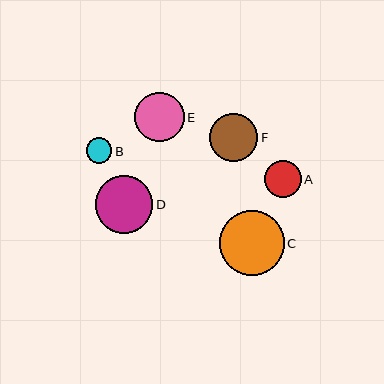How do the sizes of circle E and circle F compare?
Circle E and circle F are approximately the same size.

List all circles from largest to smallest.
From largest to smallest: C, D, E, F, A, B.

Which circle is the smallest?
Circle B is the smallest with a size of approximately 26 pixels.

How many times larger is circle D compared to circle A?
Circle D is approximately 1.6 times the size of circle A.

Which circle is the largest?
Circle C is the largest with a size of approximately 65 pixels.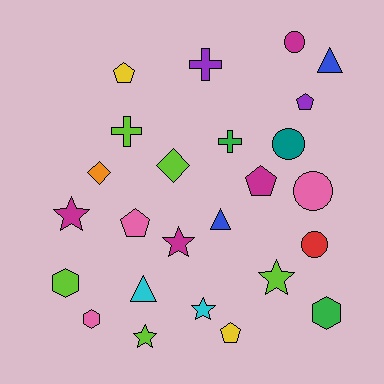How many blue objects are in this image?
There are 2 blue objects.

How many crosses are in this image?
There are 3 crosses.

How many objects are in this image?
There are 25 objects.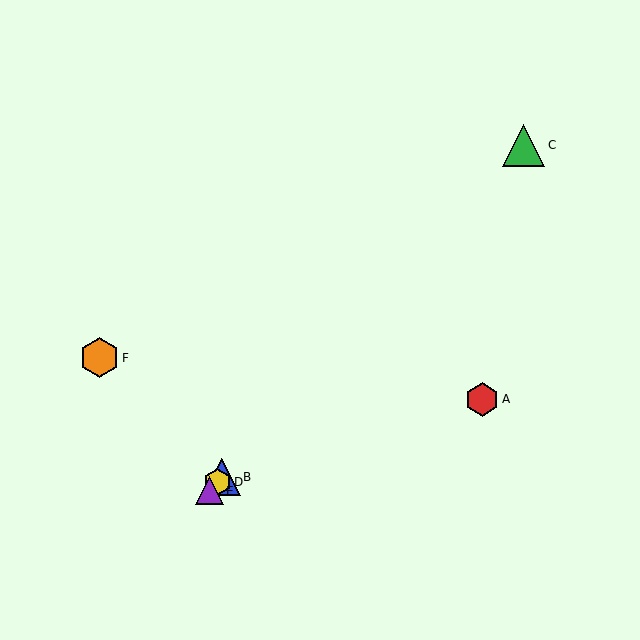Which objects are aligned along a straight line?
Objects B, C, D, E are aligned along a straight line.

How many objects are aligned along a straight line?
4 objects (B, C, D, E) are aligned along a straight line.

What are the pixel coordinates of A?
Object A is at (482, 399).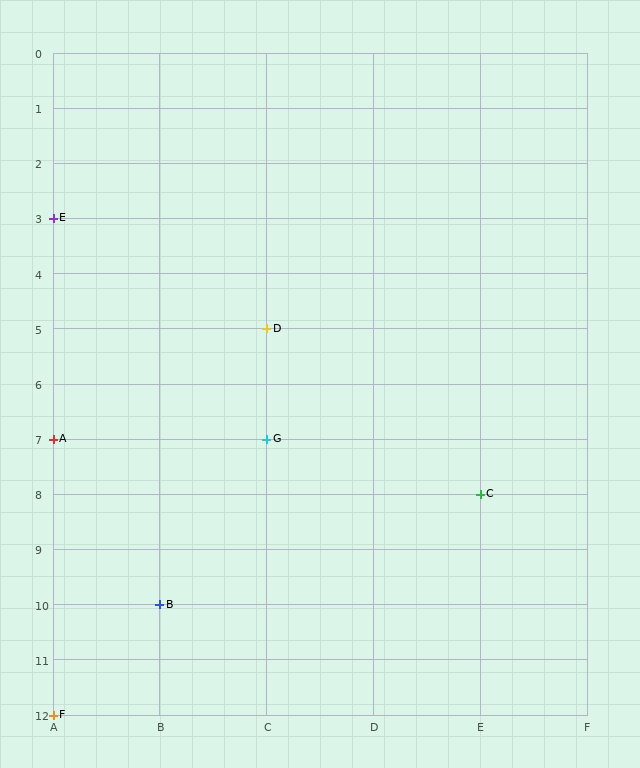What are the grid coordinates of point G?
Point G is at grid coordinates (C, 7).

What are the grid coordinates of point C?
Point C is at grid coordinates (E, 8).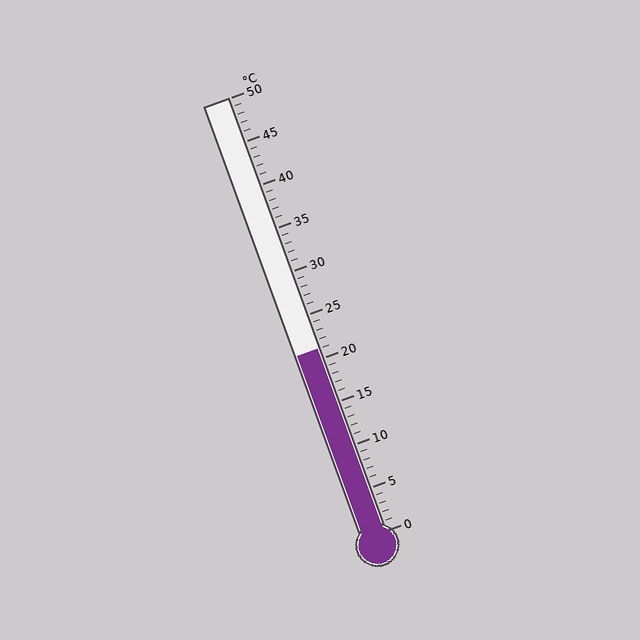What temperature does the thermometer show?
The thermometer shows approximately 21°C.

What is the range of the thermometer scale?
The thermometer scale ranges from 0°C to 50°C.